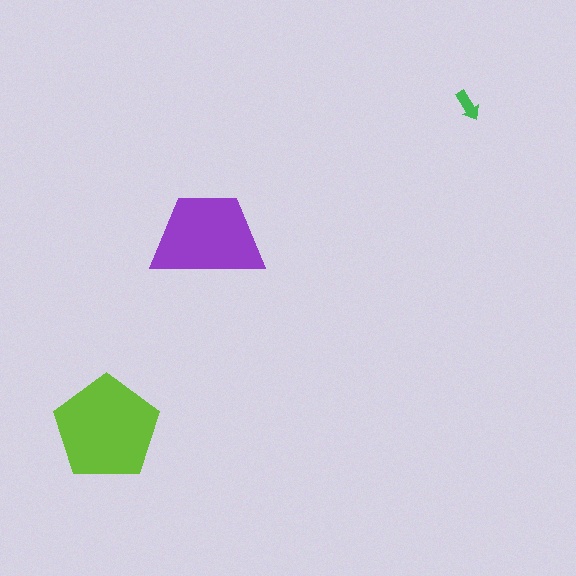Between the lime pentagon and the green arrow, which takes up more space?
The lime pentagon.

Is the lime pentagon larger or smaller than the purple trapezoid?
Larger.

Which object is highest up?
The green arrow is topmost.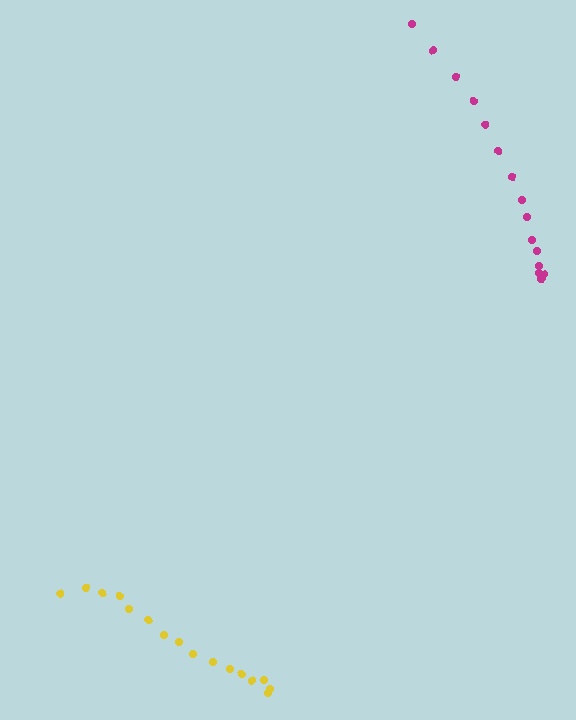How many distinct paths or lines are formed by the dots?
There are 2 distinct paths.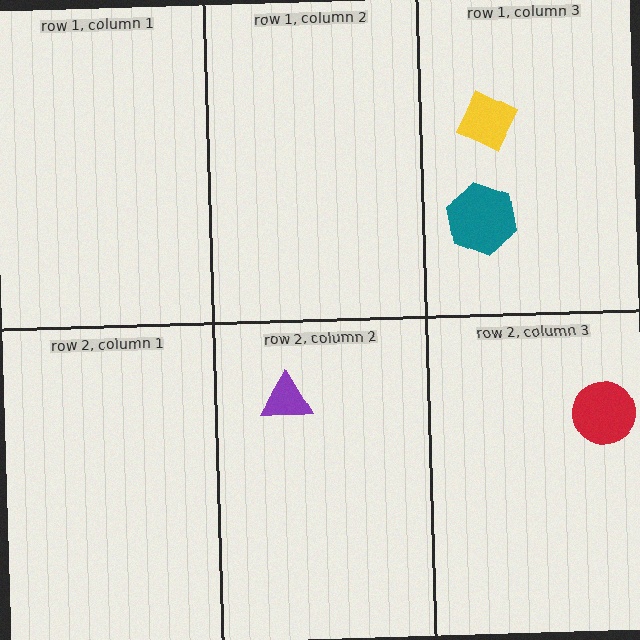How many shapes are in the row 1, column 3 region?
2.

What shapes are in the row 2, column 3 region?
The red circle.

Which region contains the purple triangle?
The row 2, column 2 region.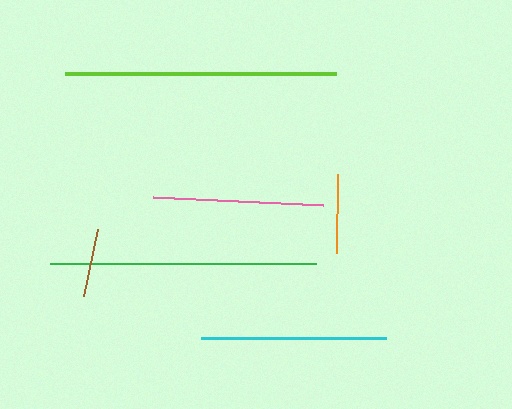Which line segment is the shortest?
The brown line is the shortest at approximately 69 pixels.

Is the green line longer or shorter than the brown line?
The green line is longer than the brown line.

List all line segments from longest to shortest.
From longest to shortest: lime, green, cyan, pink, orange, brown.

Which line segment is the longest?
The lime line is the longest at approximately 271 pixels.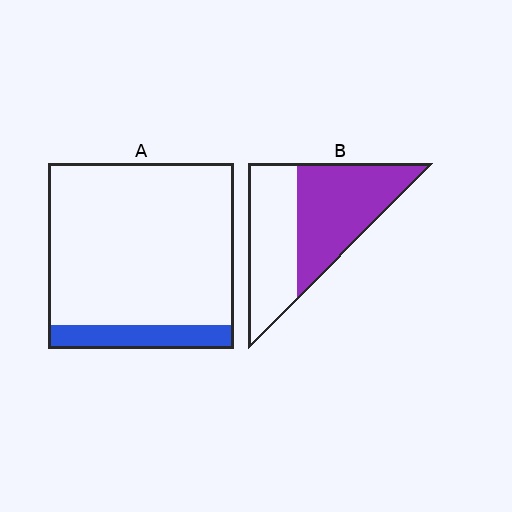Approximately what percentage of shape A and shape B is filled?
A is approximately 15% and B is approximately 55%.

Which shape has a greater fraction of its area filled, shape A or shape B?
Shape B.